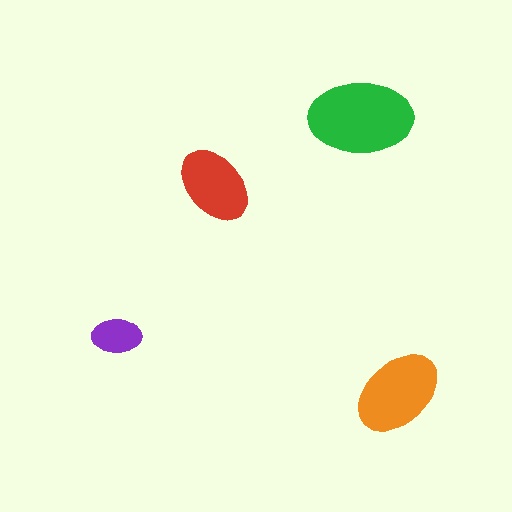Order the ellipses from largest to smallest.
the green one, the orange one, the red one, the purple one.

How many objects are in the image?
There are 4 objects in the image.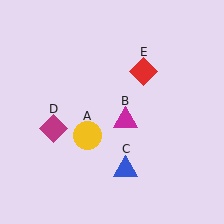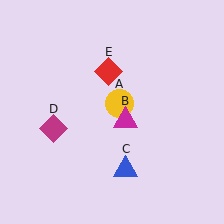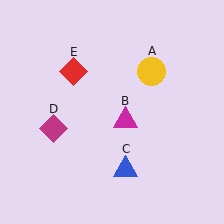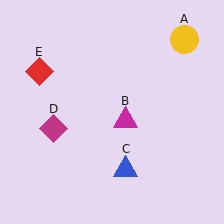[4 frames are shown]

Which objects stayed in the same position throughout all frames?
Magenta triangle (object B) and blue triangle (object C) and magenta diamond (object D) remained stationary.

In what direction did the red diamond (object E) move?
The red diamond (object E) moved left.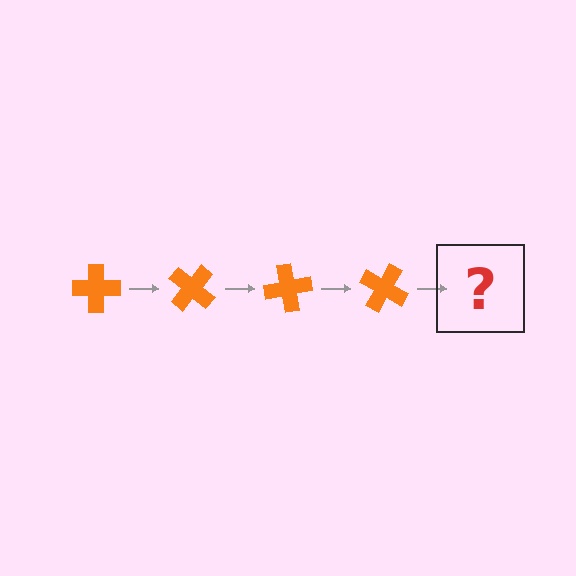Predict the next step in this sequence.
The next step is an orange cross rotated 160 degrees.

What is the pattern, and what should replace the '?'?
The pattern is that the cross rotates 40 degrees each step. The '?' should be an orange cross rotated 160 degrees.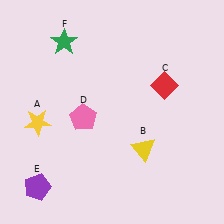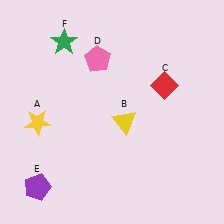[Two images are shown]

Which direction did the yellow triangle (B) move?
The yellow triangle (B) moved up.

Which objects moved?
The objects that moved are: the yellow triangle (B), the pink pentagon (D).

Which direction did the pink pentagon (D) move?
The pink pentagon (D) moved up.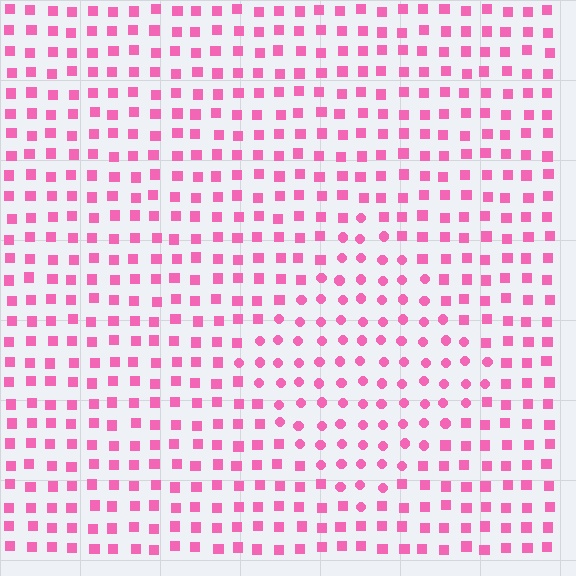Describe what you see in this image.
The image is filled with small pink elements arranged in a uniform grid. A diamond-shaped region contains circles, while the surrounding area contains squares. The boundary is defined purely by the change in element shape.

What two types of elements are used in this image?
The image uses circles inside the diamond region and squares outside it.